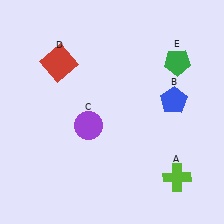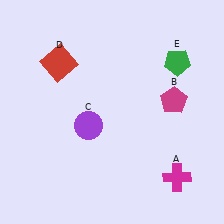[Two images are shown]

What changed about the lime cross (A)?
In Image 1, A is lime. In Image 2, it changed to magenta.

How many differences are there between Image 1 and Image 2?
There are 2 differences between the two images.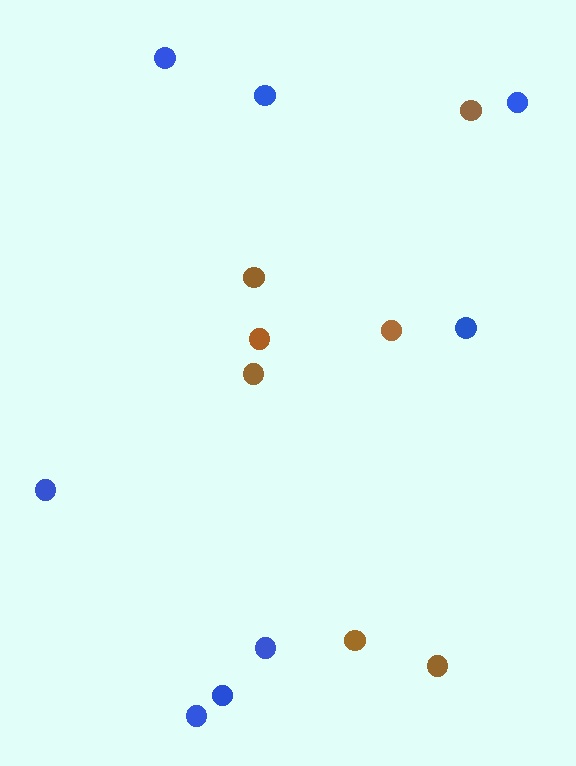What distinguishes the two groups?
There are 2 groups: one group of brown circles (7) and one group of blue circles (8).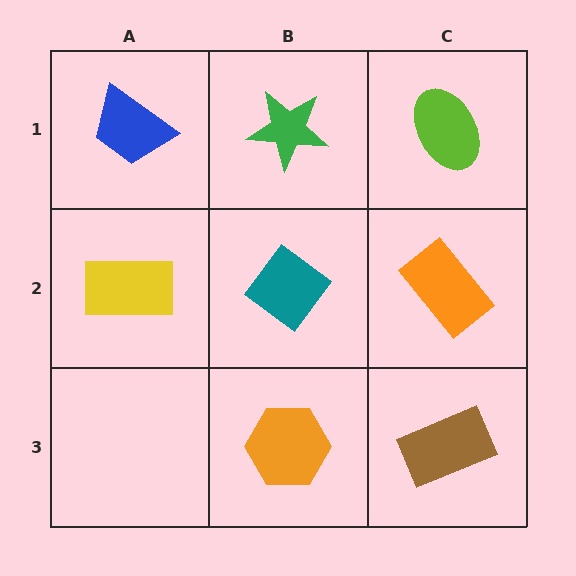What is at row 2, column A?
A yellow rectangle.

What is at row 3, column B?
An orange hexagon.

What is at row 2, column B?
A teal diamond.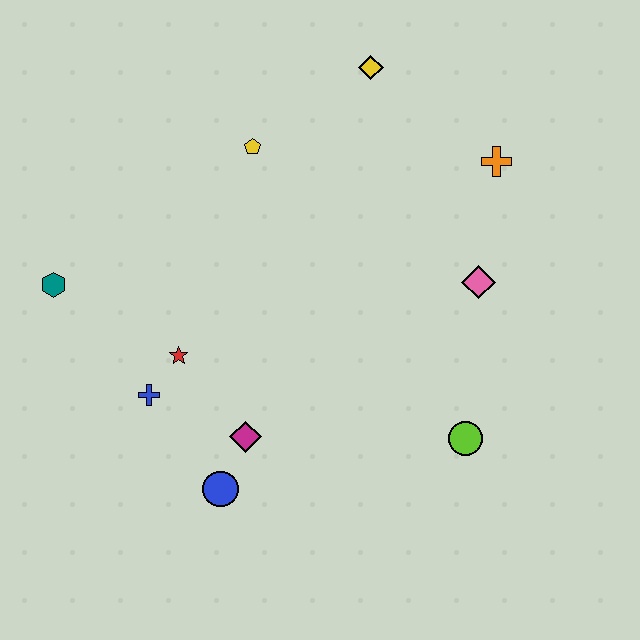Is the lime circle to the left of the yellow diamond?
No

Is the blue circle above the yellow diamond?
No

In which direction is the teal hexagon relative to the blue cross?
The teal hexagon is above the blue cross.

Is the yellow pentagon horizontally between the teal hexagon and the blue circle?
No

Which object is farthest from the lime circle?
The teal hexagon is farthest from the lime circle.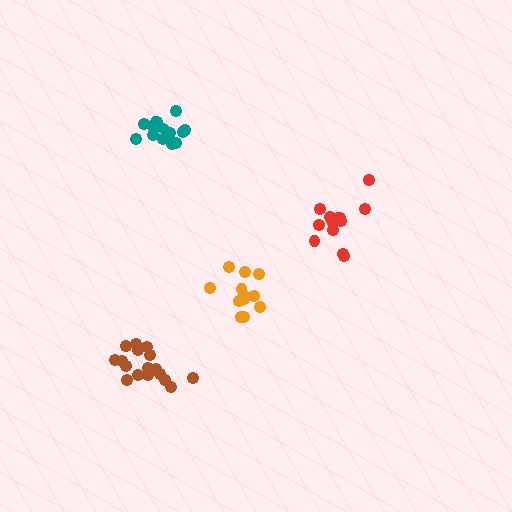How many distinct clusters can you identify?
There are 4 distinct clusters.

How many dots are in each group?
Group 1: 13 dots, Group 2: 14 dots, Group 3: 17 dots, Group 4: 12 dots (56 total).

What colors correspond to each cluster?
The clusters are colored: red, teal, brown, orange.